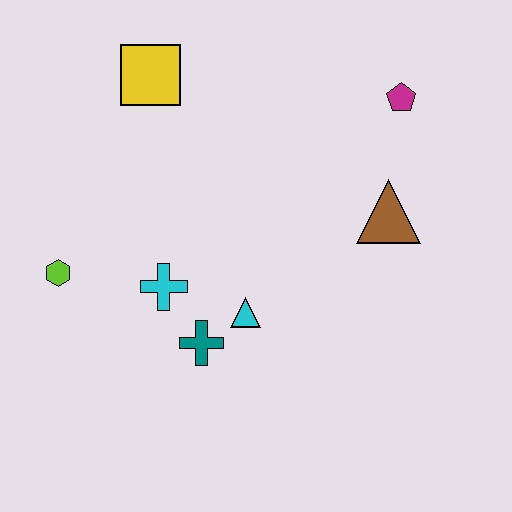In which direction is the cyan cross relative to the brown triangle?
The cyan cross is to the left of the brown triangle.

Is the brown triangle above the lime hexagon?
Yes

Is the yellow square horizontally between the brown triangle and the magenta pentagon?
No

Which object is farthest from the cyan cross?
The magenta pentagon is farthest from the cyan cross.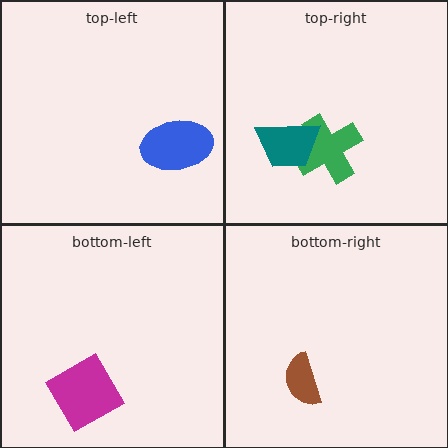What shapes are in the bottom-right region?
The brown semicircle.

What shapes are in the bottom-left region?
The magenta square.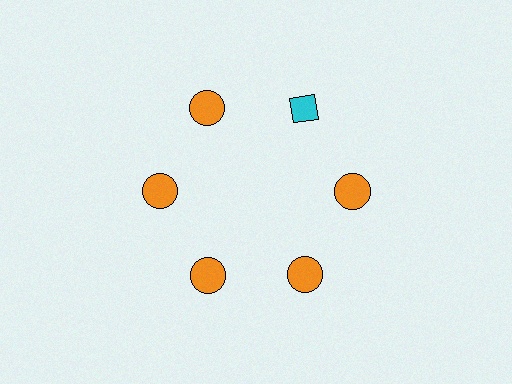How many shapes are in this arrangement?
There are 6 shapes arranged in a ring pattern.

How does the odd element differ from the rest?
It differs in both color (cyan instead of orange) and shape (diamond instead of circle).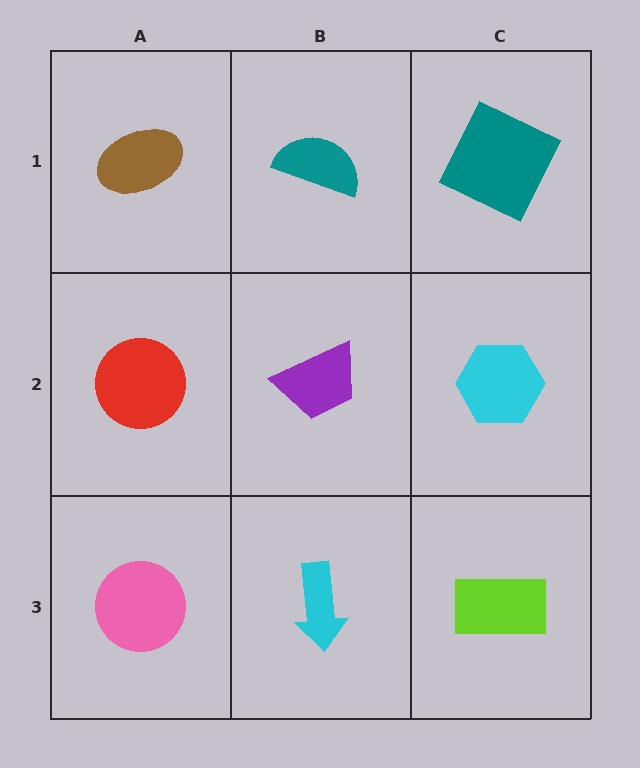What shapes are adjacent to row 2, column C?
A teal square (row 1, column C), a lime rectangle (row 3, column C), a purple trapezoid (row 2, column B).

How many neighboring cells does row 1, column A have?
2.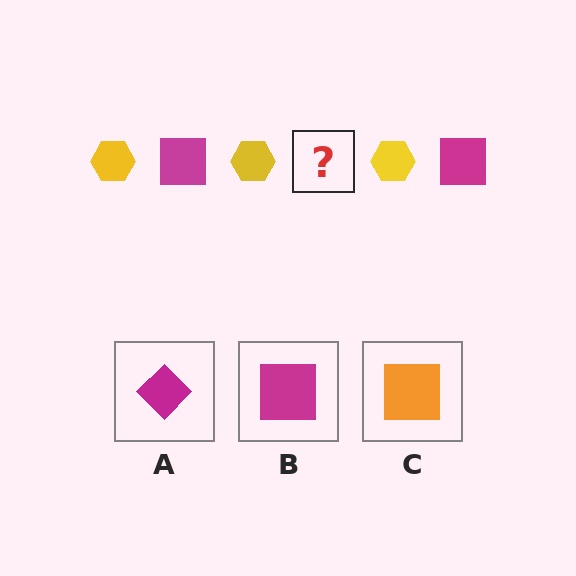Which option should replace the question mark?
Option B.